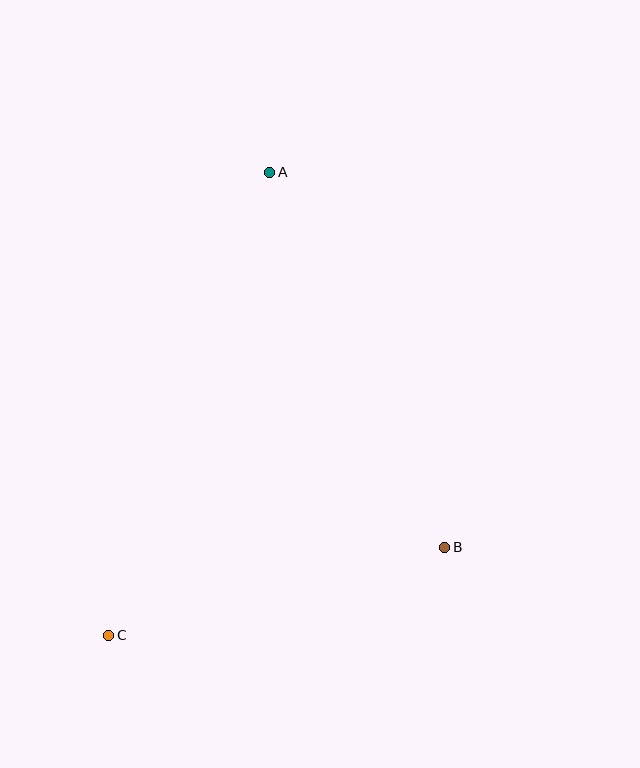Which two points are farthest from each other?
Points A and C are farthest from each other.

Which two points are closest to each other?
Points B and C are closest to each other.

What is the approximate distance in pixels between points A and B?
The distance between A and B is approximately 414 pixels.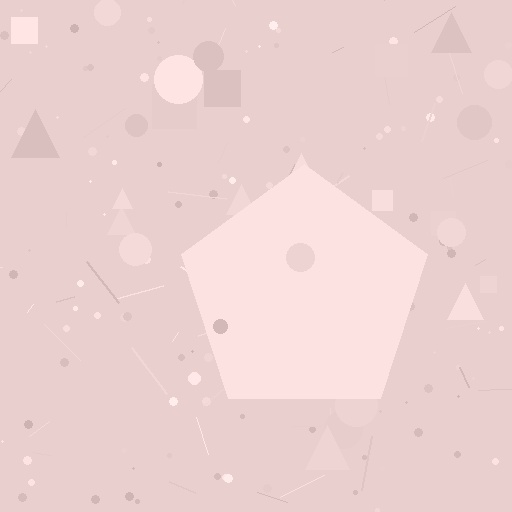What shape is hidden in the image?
A pentagon is hidden in the image.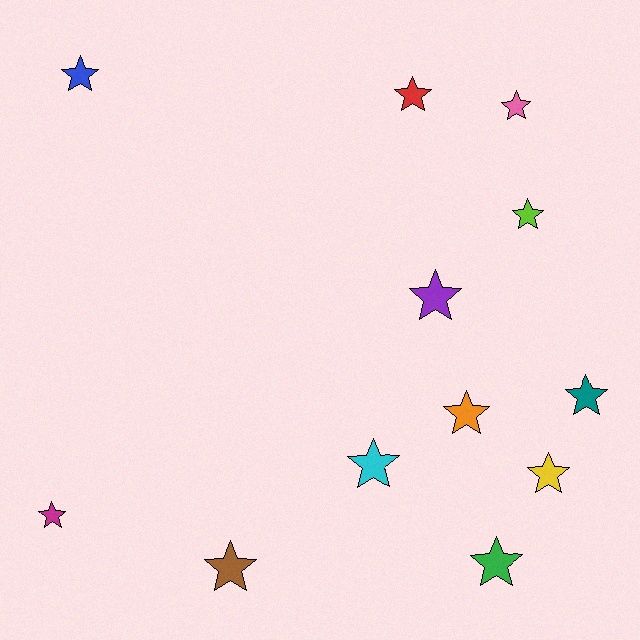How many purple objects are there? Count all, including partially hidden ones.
There is 1 purple object.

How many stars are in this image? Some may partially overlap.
There are 12 stars.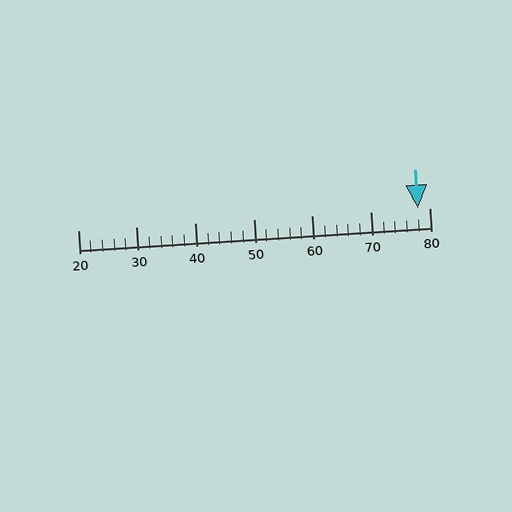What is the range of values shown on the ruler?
The ruler shows values from 20 to 80.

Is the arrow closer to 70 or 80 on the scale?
The arrow is closer to 80.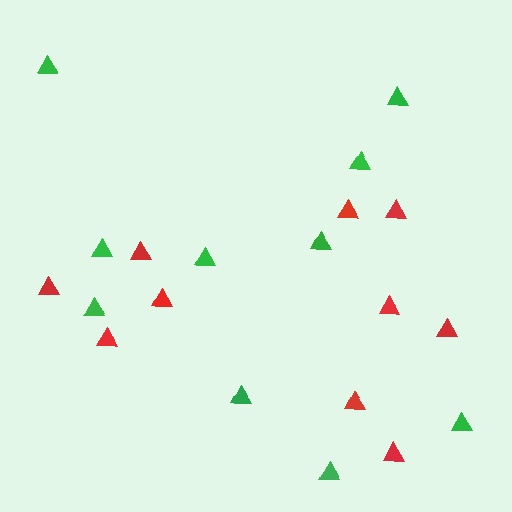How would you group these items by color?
There are 2 groups: one group of red triangles (10) and one group of green triangles (10).